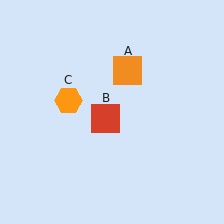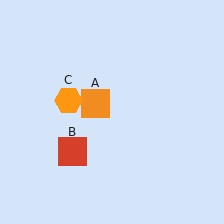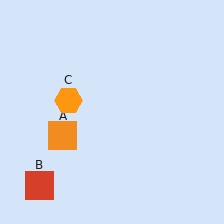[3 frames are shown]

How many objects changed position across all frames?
2 objects changed position: orange square (object A), red square (object B).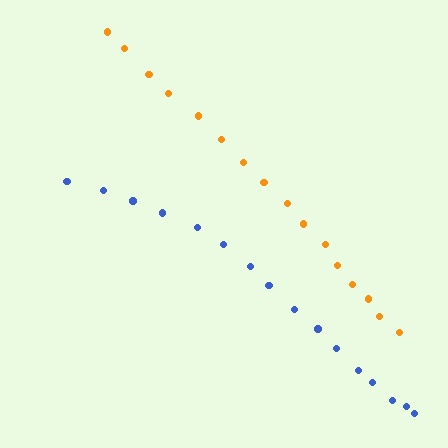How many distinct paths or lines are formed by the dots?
There are 2 distinct paths.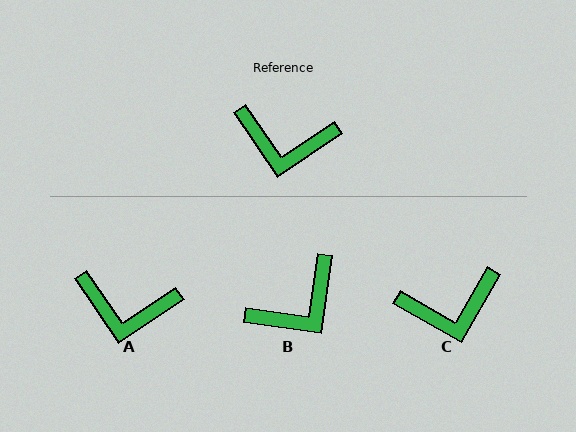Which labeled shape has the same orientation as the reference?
A.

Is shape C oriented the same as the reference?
No, it is off by about 26 degrees.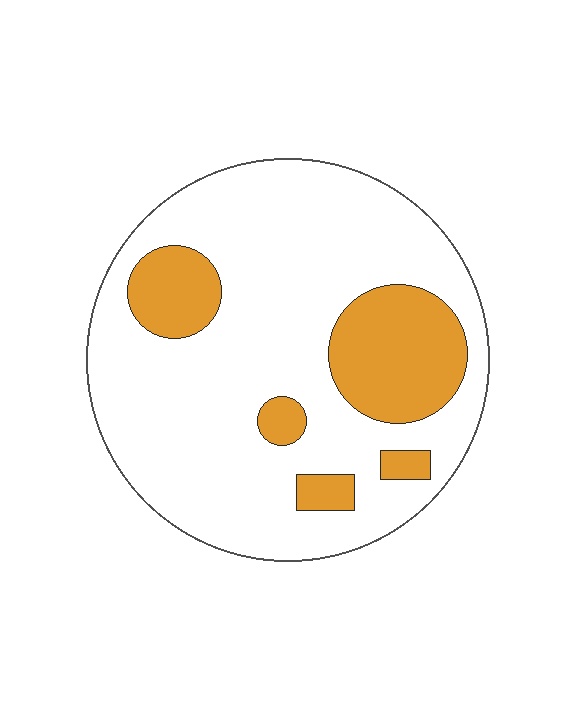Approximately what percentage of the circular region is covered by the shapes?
Approximately 20%.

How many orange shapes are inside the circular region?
5.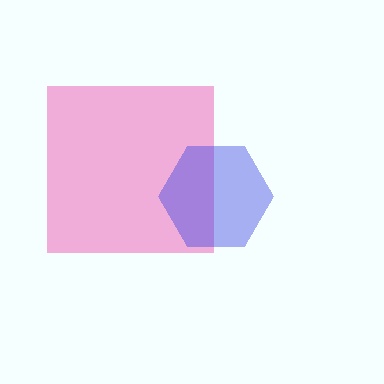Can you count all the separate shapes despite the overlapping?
Yes, there are 2 separate shapes.